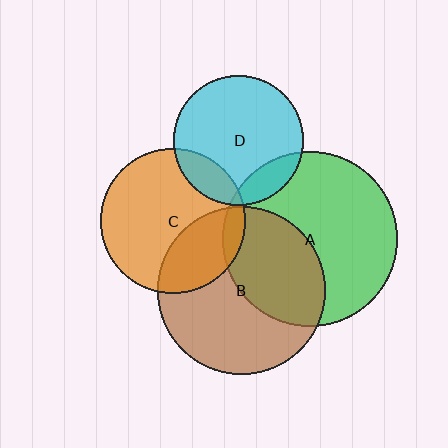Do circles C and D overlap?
Yes.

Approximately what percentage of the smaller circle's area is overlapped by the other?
Approximately 15%.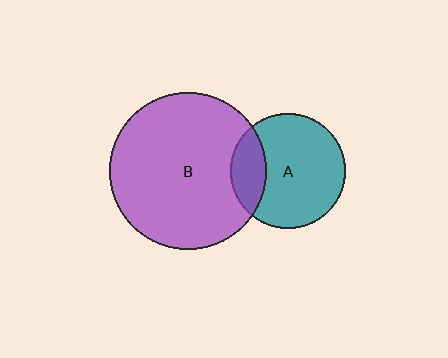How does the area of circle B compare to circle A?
Approximately 1.9 times.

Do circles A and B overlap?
Yes.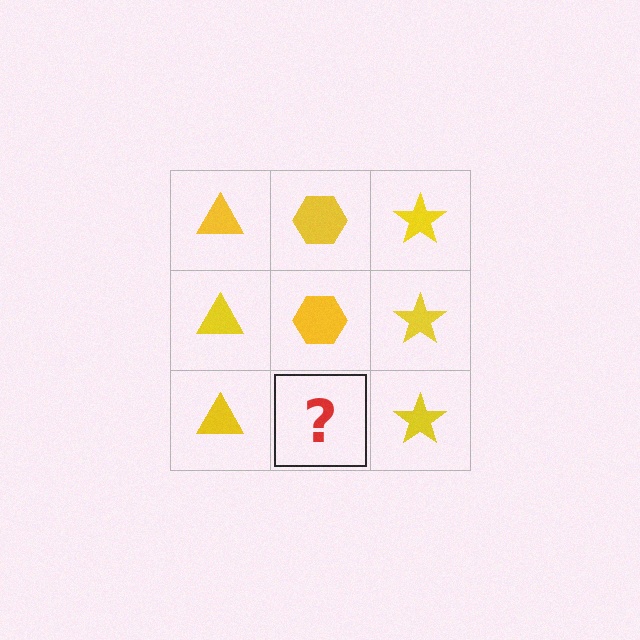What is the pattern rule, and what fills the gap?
The rule is that each column has a consistent shape. The gap should be filled with a yellow hexagon.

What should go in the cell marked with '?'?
The missing cell should contain a yellow hexagon.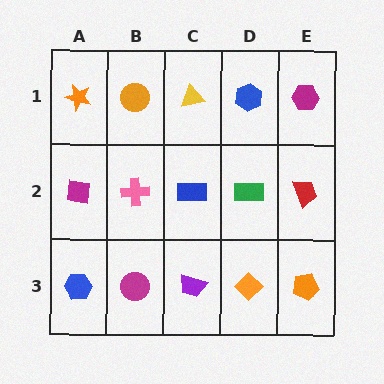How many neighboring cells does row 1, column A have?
2.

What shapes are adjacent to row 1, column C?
A blue rectangle (row 2, column C), an orange circle (row 1, column B), a blue hexagon (row 1, column D).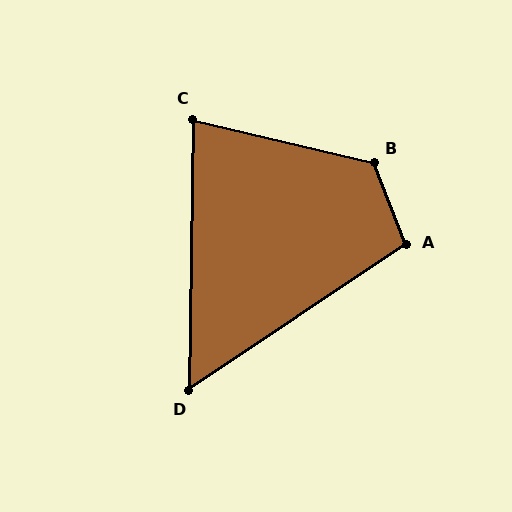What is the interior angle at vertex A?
Approximately 103 degrees (obtuse).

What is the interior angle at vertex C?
Approximately 77 degrees (acute).